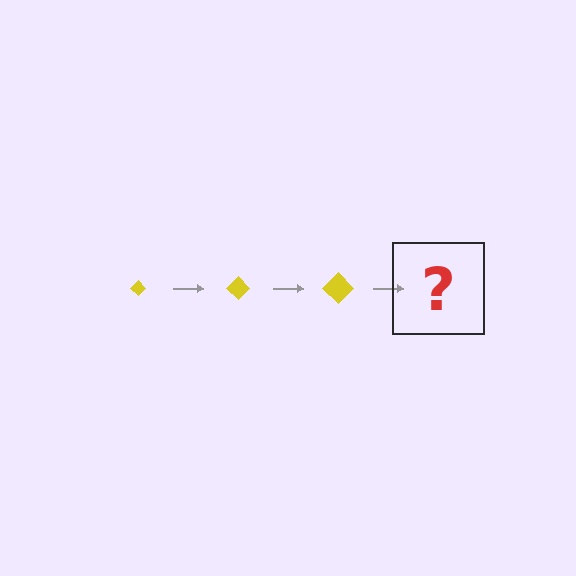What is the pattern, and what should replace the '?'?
The pattern is that the diamond gets progressively larger each step. The '?' should be a yellow diamond, larger than the previous one.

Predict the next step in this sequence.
The next step is a yellow diamond, larger than the previous one.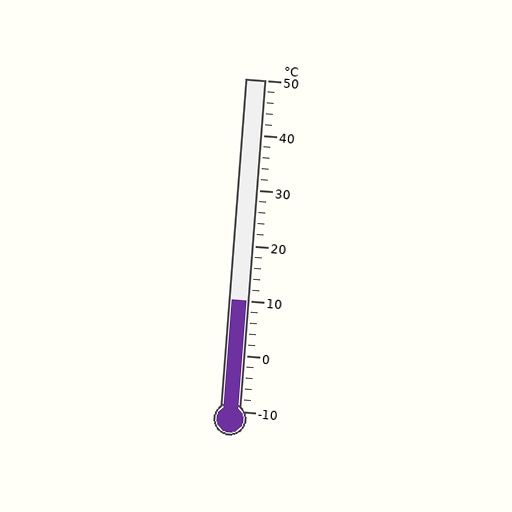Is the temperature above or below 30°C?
The temperature is below 30°C.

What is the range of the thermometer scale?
The thermometer scale ranges from -10°C to 50°C.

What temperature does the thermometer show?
The thermometer shows approximately 10°C.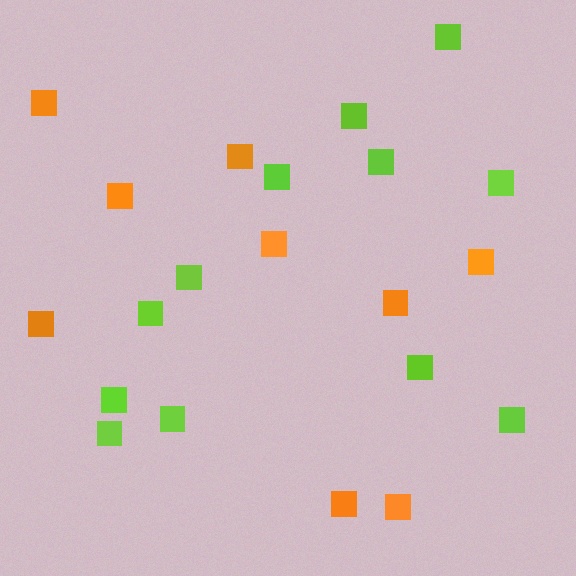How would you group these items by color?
There are 2 groups: one group of orange squares (9) and one group of lime squares (12).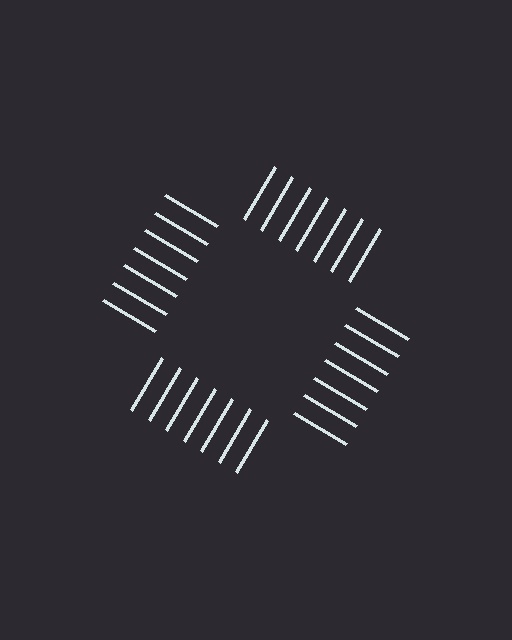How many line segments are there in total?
28 — 7 along each of the 4 edges.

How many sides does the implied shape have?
4 sides — the line-ends trace a square.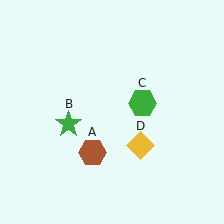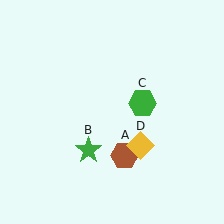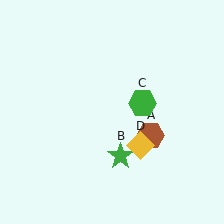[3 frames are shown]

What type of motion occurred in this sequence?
The brown hexagon (object A), green star (object B) rotated counterclockwise around the center of the scene.